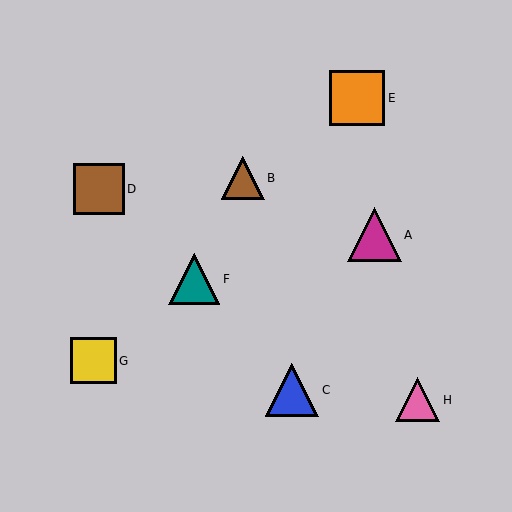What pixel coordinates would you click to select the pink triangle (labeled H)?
Click at (418, 400) to select the pink triangle H.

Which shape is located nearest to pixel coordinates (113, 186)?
The brown square (labeled D) at (99, 189) is nearest to that location.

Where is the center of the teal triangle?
The center of the teal triangle is at (194, 279).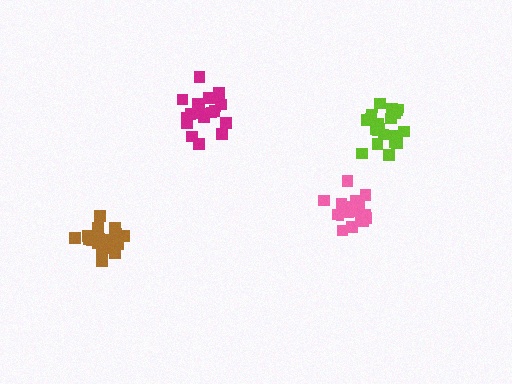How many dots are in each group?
Group 1: 19 dots, Group 2: 17 dots, Group 3: 20 dots, Group 4: 20 dots (76 total).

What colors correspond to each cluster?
The clusters are colored: magenta, pink, lime, brown.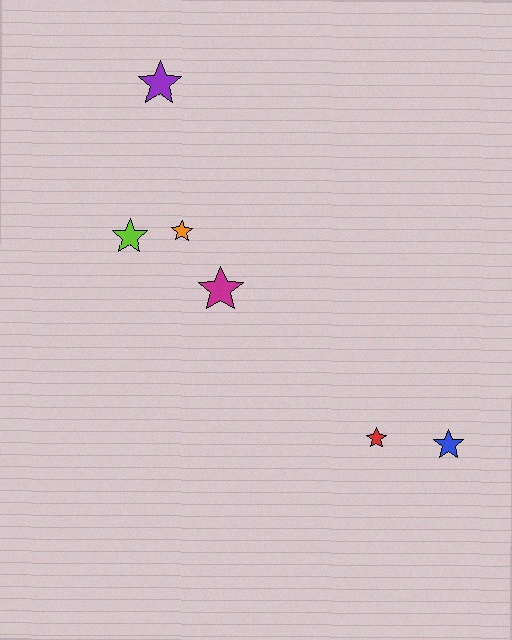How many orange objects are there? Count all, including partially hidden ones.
There is 1 orange object.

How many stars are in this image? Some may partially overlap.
There are 6 stars.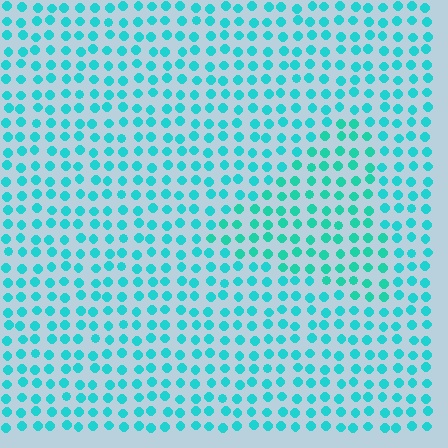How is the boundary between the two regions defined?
The boundary is defined purely by a slight shift in hue (about 14 degrees). Spacing, size, and orientation are identical on both sides.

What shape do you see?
I see a triangle.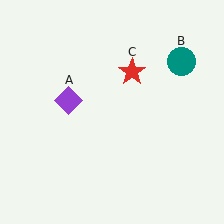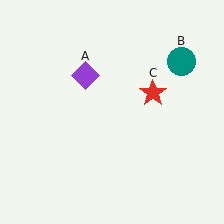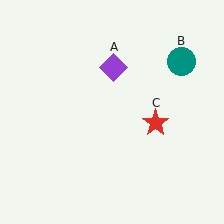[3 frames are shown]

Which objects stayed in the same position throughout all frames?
Teal circle (object B) remained stationary.